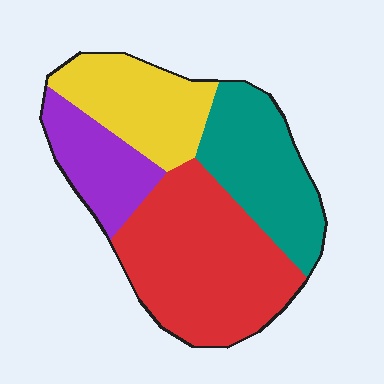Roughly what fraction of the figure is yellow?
Yellow covers around 20% of the figure.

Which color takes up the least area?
Purple, at roughly 15%.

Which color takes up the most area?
Red, at roughly 40%.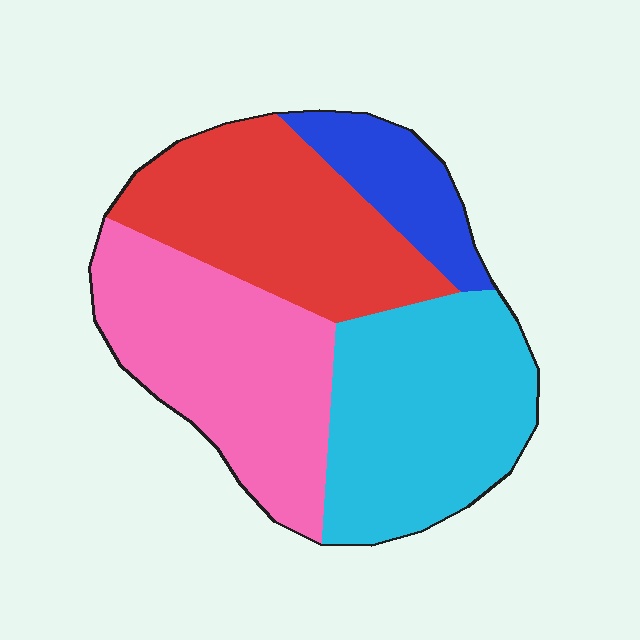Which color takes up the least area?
Blue, at roughly 10%.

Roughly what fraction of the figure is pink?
Pink covers roughly 30% of the figure.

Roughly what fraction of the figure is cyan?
Cyan covers roughly 30% of the figure.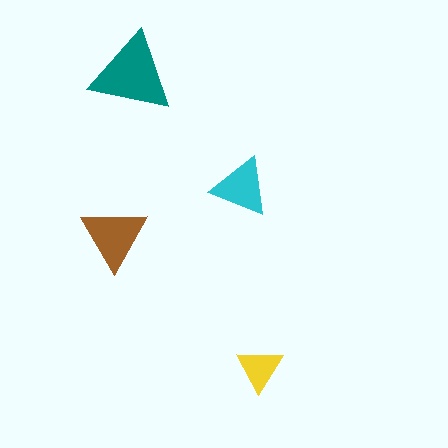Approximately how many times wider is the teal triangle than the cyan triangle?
About 1.5 times wider.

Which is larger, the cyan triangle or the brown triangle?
The brown one.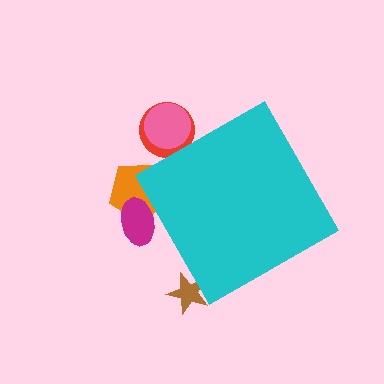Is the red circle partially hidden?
Yes, the red circle is partially hidden behind the cyan diamond.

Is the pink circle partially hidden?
Yes, the pink circle is partially hidden behind the cyan diamond.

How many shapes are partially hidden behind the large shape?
5 shapes are partially hidden.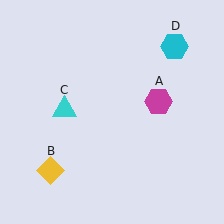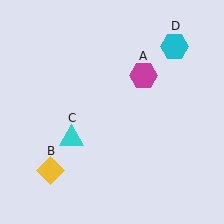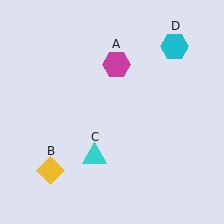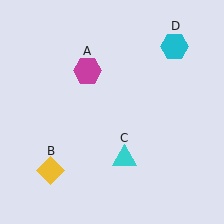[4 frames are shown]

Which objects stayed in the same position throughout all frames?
Yellow diamond (object B) and cyan hexagon (object D) remained stationary.